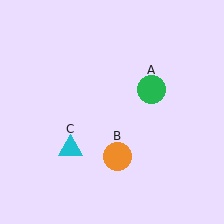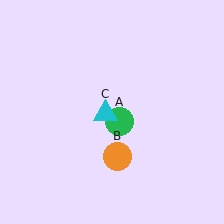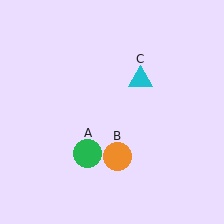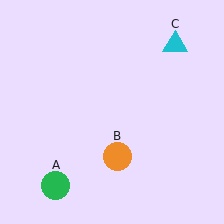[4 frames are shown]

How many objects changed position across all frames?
2 objects changed position: green circle (object A), cyan triangle (object C).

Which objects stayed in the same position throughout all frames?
Orange circle (object B) remained stationary.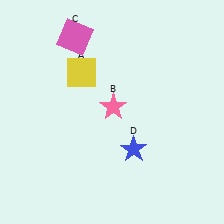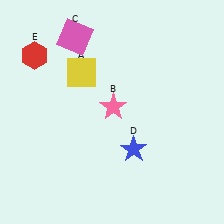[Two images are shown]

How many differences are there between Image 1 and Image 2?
There is 1 difference between the two images.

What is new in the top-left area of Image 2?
A red hexagon (E) was added in the top-left area of Image 2.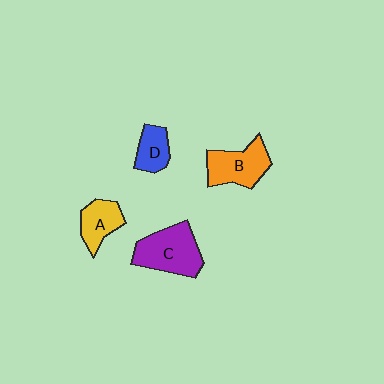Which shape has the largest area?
Shape C (purple).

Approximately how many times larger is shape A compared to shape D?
Approximately 1.2 times.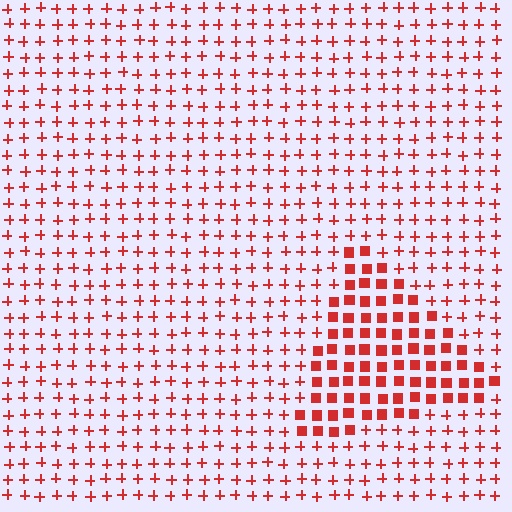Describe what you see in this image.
The image is filled with small red elements arranged in a uniform grid. A triangle-shaped region contains squares, while the surrounding area contains plus signs. The boundary is defined purely by the change in element shape.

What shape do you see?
I see a triangle.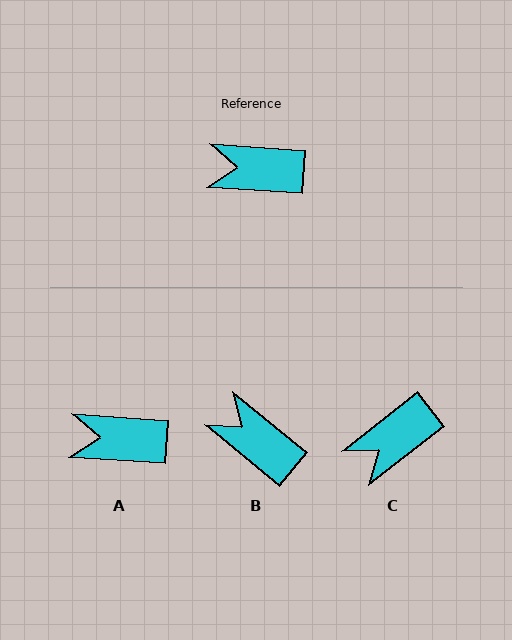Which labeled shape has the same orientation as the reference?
A.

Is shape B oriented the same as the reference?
No, it is off by about 36 degrees.